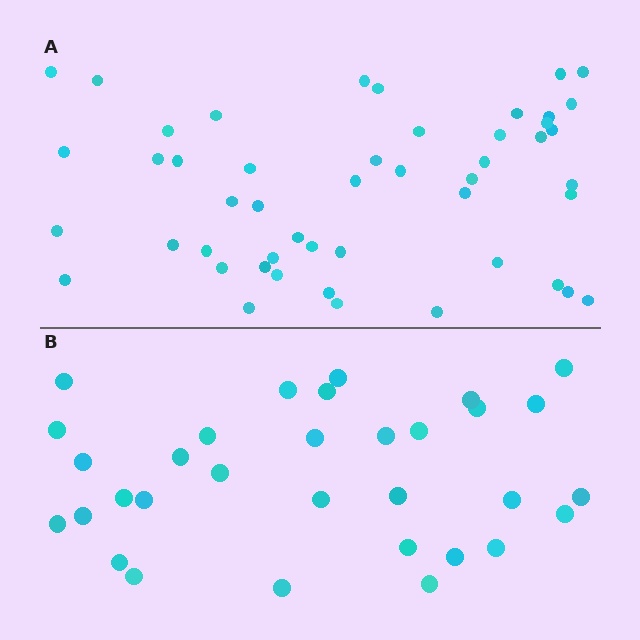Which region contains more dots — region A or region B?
Region A (the top region) has more dots.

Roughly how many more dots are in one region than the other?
Region A has approximately 15 more dots than region B.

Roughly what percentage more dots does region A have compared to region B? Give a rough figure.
About 55% more.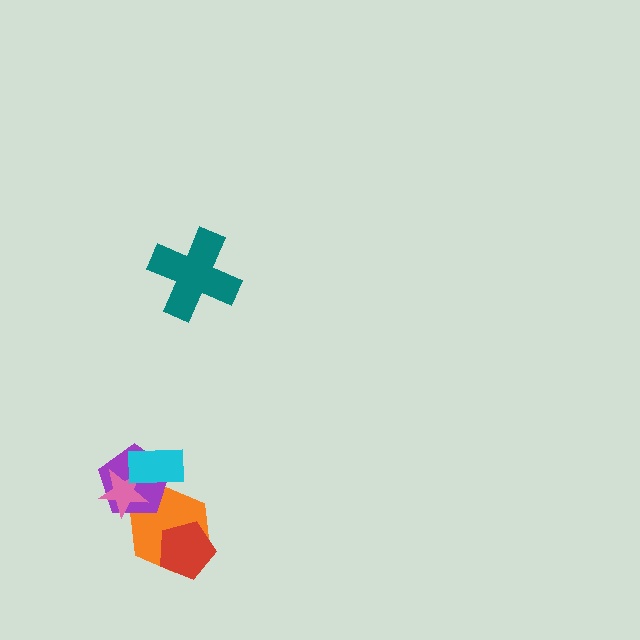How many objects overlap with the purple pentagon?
3 objects overlap with the purple pentagon.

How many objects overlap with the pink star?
3 objects overlap with the pink star.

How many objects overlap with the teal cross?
0 objects overlap with the teal cross.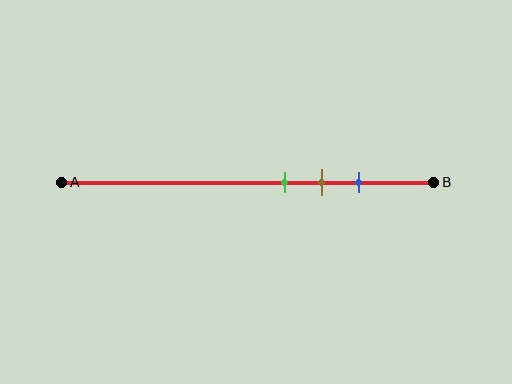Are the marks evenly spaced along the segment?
Yes, the marks are approximately evenly spaced.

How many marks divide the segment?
There are 3 marks dividing the segment.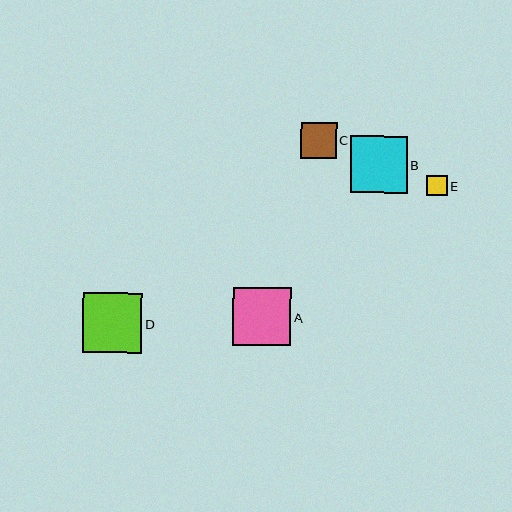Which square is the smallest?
Square E is the smallest with a size of approximately 20 pixels.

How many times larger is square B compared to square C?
Square B is approximately 1.6 times the size of square C.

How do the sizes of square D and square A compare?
Square D and square A are approximately the same size.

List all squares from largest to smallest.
From largest to smallest: D, A, B, C, E.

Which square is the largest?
Square D is the largest with a size of approximately 59 pixels.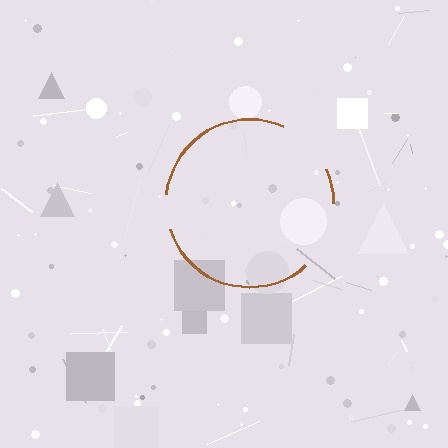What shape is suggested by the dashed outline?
The dashed outline suggests a circle.